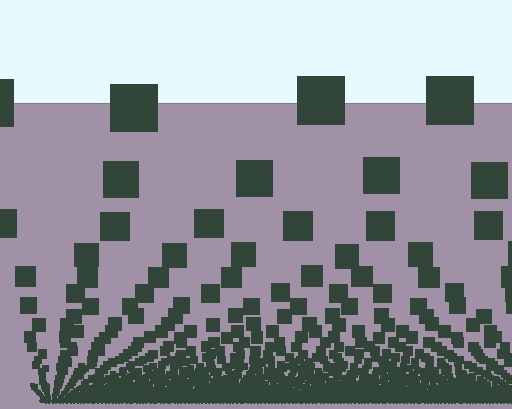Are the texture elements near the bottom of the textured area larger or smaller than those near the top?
Smaller. The gradient is inverted — elements near the bottom are smaller and denser.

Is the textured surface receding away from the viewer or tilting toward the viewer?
The surface appears to tilt toward the viewer. Texture elements get larger and sparser toward the top.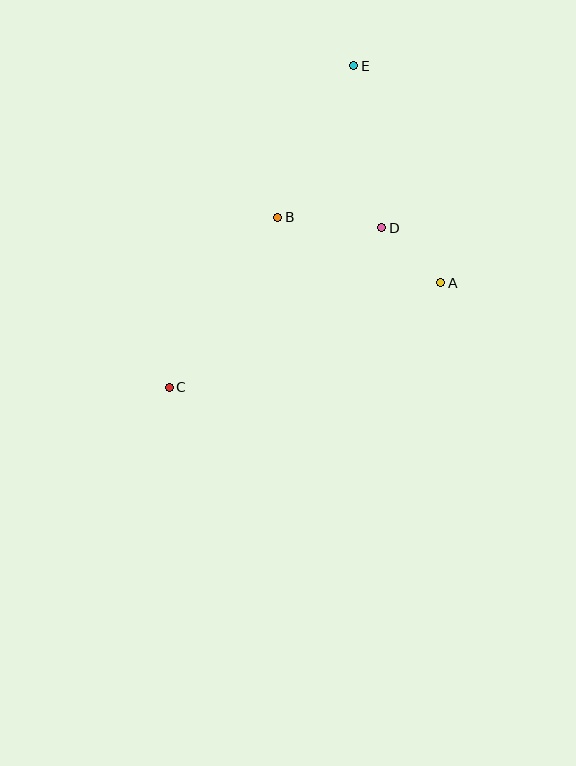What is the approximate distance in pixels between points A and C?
The distance between A and C is approximately 291 pixels.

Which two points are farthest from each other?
Points C and E are farthest from each other.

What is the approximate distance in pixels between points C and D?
The distance between C and D is approximately 265 pixels.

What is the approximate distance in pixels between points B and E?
The distance between B and E is approximately 169 pixels.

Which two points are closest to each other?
Points A and D are closest to each other.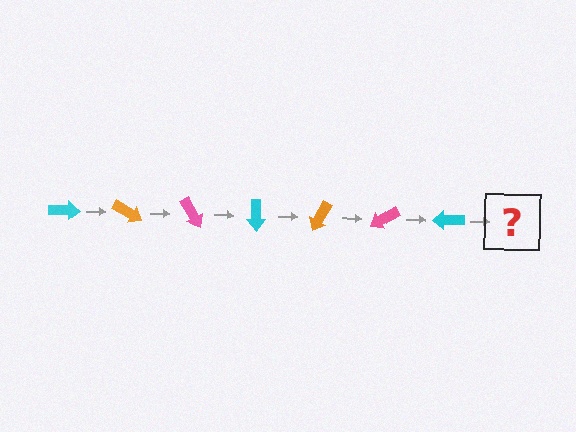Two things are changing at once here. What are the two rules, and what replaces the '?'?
The two rules are that it rotates 30 degrees each step and the color cycles through cyan, orange, and pink. The '?' should be an orange arrow, rotated 210 degrees from the start.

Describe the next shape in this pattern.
It should be an orange arrow, rotated 210 degrees from the start.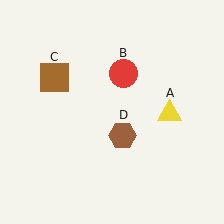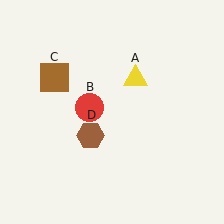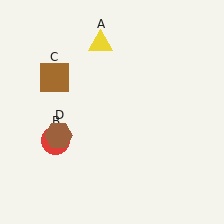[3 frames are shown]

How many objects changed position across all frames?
3 objects changed position: yellow triangle (object A), red circle (object B), brown hexagon (object D).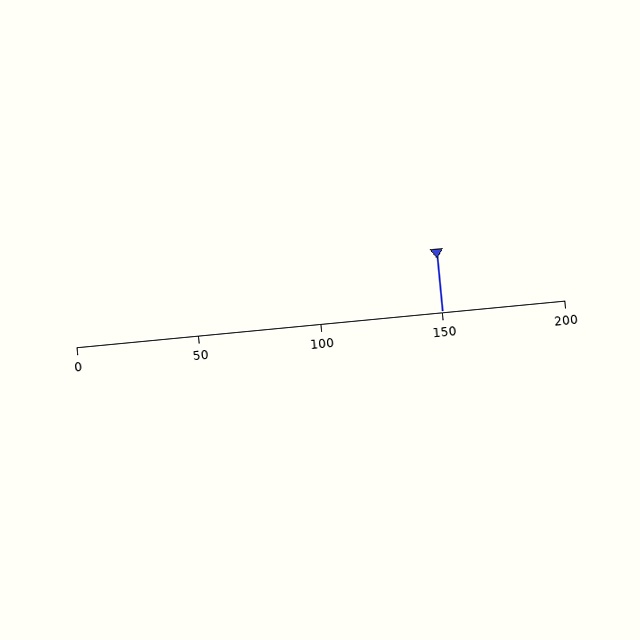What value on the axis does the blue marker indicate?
The marker indicates approximately 150.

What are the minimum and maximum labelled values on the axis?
The axis runs from 0 to 200.